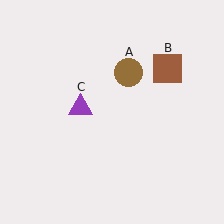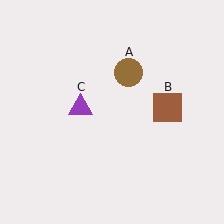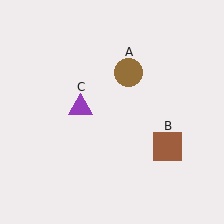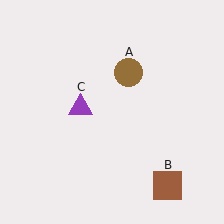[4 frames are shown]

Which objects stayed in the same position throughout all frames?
Brown circle (object A) and purple triangle (object C) remained stationary.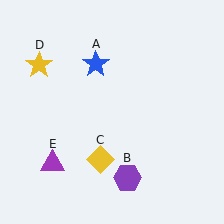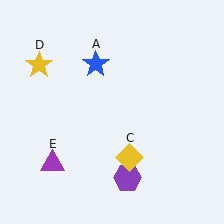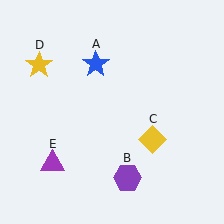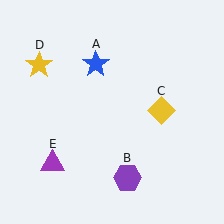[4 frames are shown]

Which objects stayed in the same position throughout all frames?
Blue star (object A) and purple hexagon (object B) and yellow star (object D) and purple triangle (object E) remained stationary.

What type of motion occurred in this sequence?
The yellow diamond (object C) rotated counterclockwise around the center of the scene.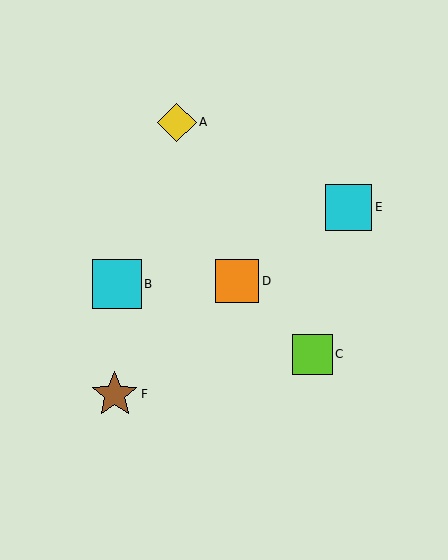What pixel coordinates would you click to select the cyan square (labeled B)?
Click at (117, 284) to select the cyan square B.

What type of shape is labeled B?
Shape B is a cyan square.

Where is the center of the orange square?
The center of the orange square is at (237, 281).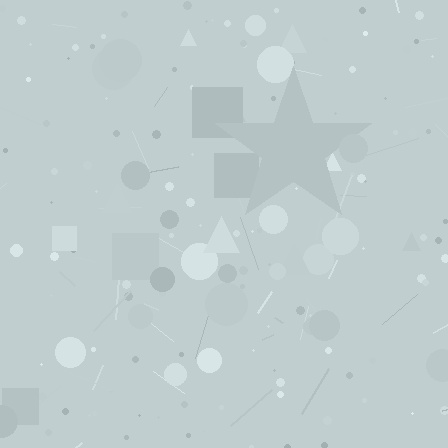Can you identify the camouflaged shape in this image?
The camouflaged shape is a star.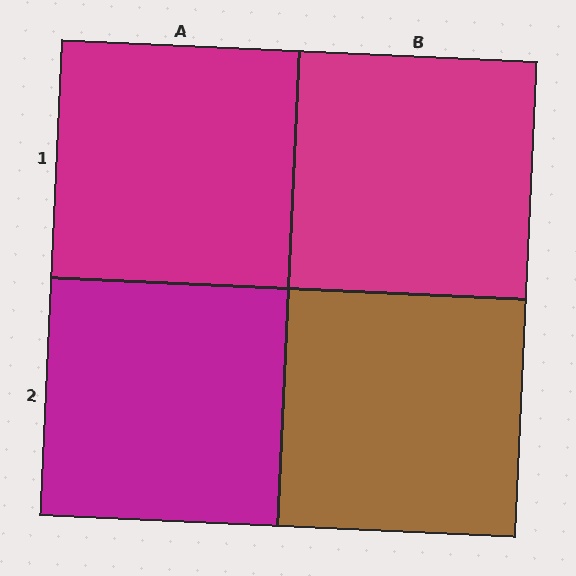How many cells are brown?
1 cell is brown.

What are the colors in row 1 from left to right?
Magenta, magenta.